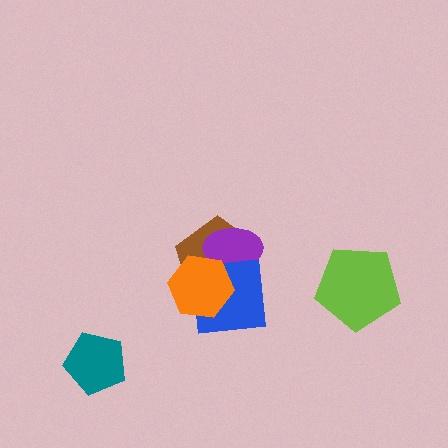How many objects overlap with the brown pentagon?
3 objects overlap with the brown pentagon.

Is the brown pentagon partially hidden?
Yes, it is partially covered by another shape.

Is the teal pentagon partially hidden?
No, no other shape covers it.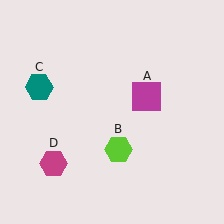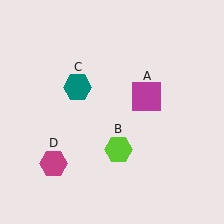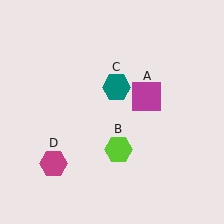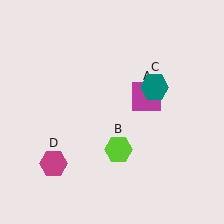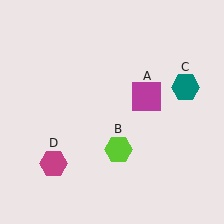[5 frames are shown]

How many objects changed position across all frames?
1 object changed position: teal hexagon (object C).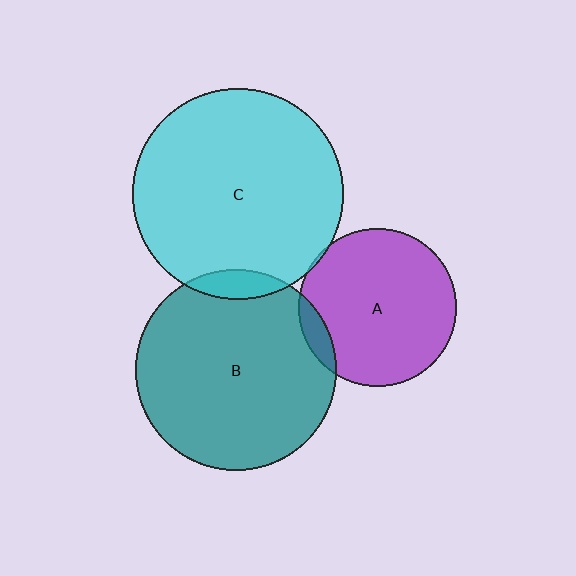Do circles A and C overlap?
Yes.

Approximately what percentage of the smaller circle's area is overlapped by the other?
Approximately 5%.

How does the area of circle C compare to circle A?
Approximately 1.8 times.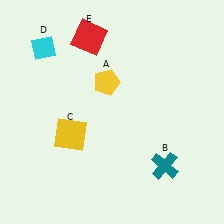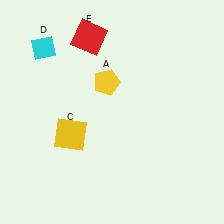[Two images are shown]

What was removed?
The teal cross (B) was removed in Image 2.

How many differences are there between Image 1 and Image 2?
There is 1 difference between the two images.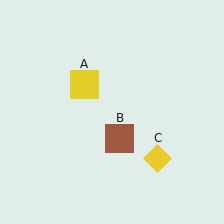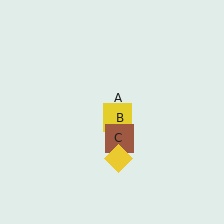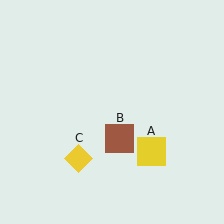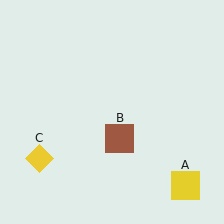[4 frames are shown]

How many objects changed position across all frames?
2 objects changed position: yellow square (object A), yellow diamond (object C).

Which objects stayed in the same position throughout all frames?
Brown square (object B) remained stationary.